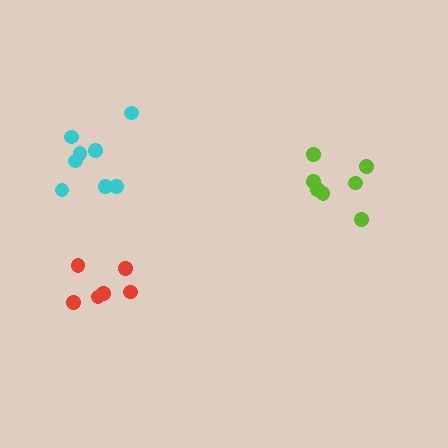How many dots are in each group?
Group 1: 8 dots, Group 2: 6 dots, Group 3: 7 dots (21 total).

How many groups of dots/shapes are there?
There are 3 groups.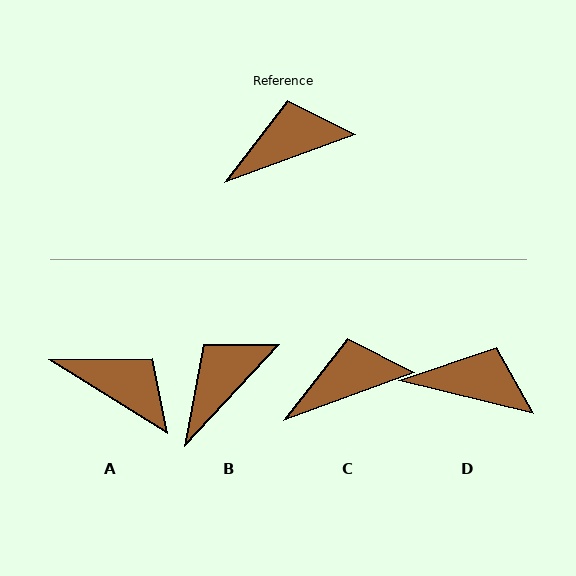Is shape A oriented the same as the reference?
No, it is off by about 52 degrees.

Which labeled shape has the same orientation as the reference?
C.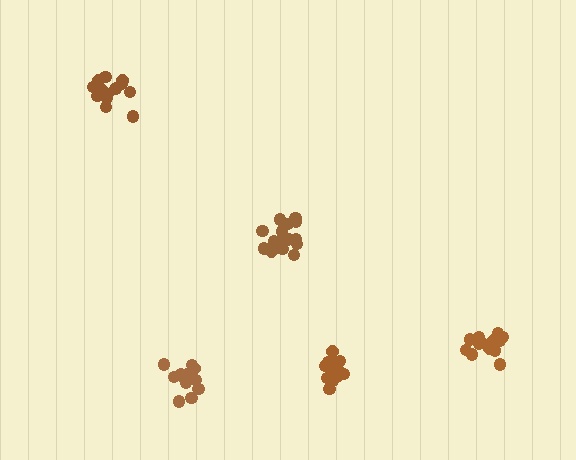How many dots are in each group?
Group 1: 15 dots, Group 2: 18 dots, Group 3: 16 dots, Group 4: 15 dots, Group 5: 18 dots (82 total).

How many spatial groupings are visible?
There are 5 spatial groupings.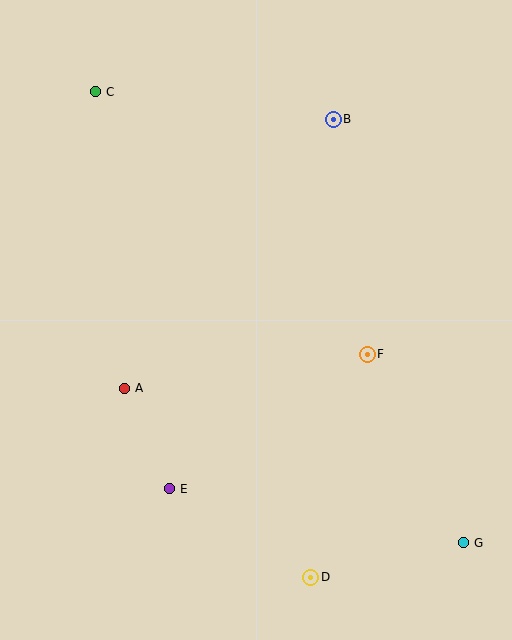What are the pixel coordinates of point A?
Point A is at (125, 388).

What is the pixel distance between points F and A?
The distance between F and A is 245 pixels.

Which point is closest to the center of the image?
Point F at (367, 354) is closest to the center.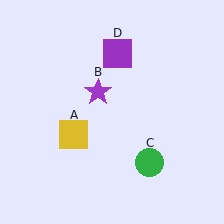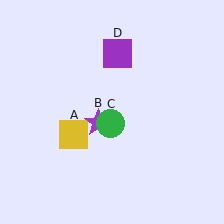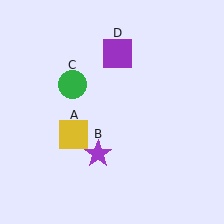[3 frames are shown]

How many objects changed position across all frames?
2 objects changed position: purple star (object B), green circle (object C).